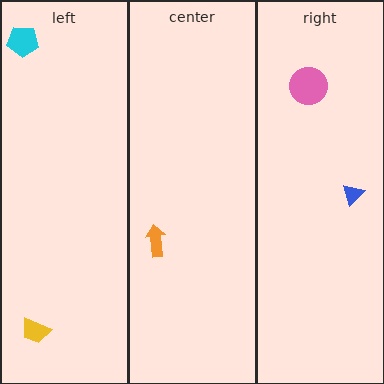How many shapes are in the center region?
1.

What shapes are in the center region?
The orange arrow.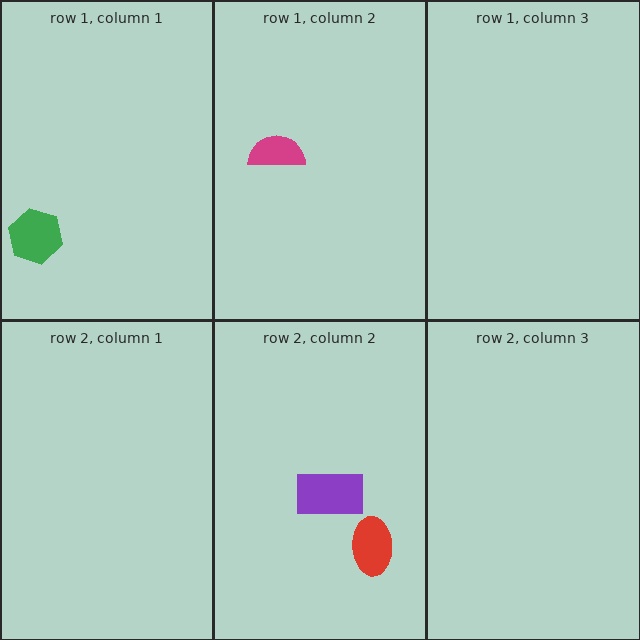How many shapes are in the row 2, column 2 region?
2.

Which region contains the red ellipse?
The row 2, column 2 region.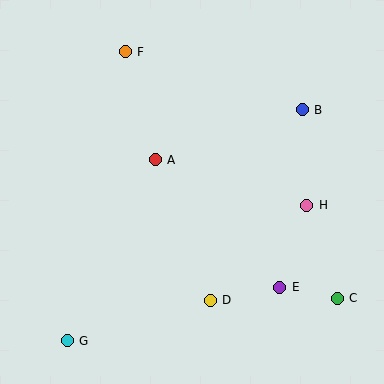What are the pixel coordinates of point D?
Point D is at (210, 300).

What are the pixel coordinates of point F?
Point F is at (125, 52).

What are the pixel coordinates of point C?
Point C is at (337, 298).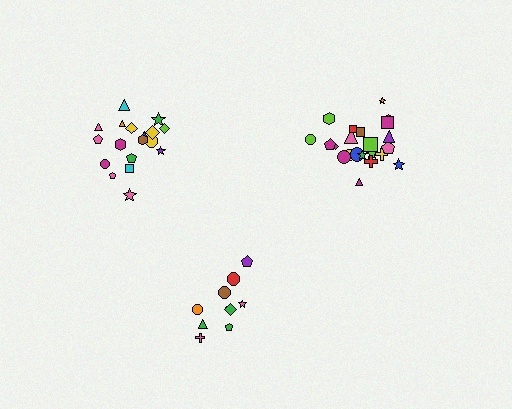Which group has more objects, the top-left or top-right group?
The top-right group.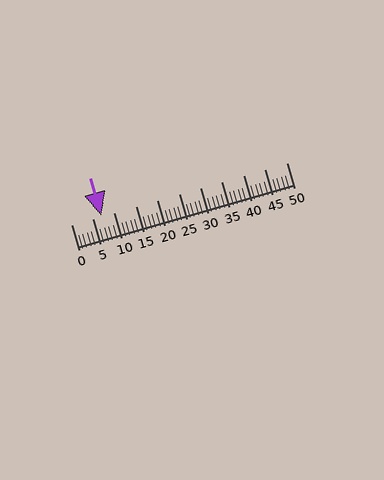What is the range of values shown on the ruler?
The ruler shows values from 0 to 50.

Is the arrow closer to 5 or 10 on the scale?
The arrow is closer to 5.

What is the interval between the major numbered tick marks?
The major tick marks are spaced 5 units apart.